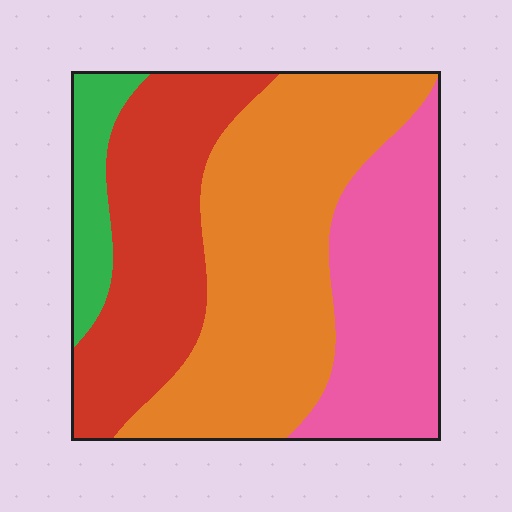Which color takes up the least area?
Green, at roughly 10%.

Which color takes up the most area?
Orange, at roughly 40%.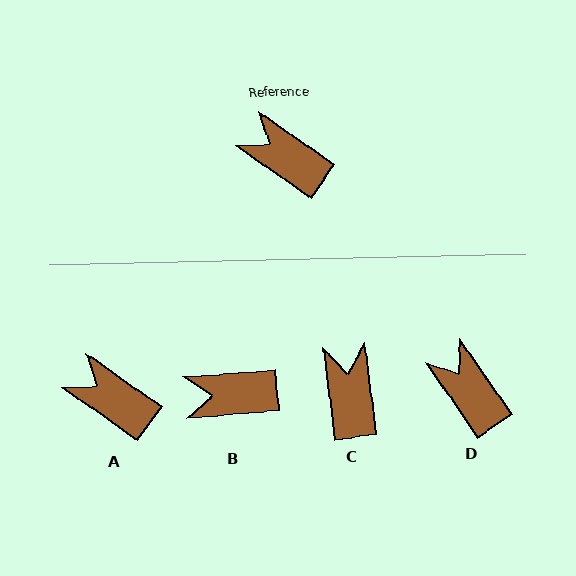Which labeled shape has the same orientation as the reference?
A.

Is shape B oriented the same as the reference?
No, it is off by about 40 degrees.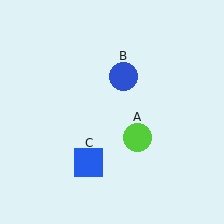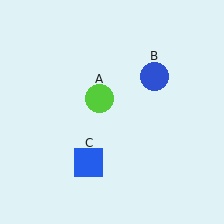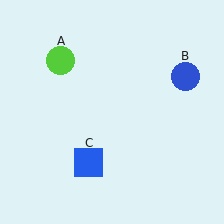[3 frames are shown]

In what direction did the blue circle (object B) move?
The blue circle (object B) moved right.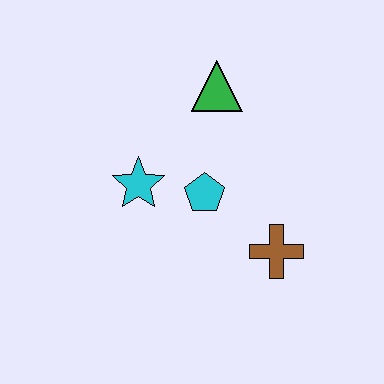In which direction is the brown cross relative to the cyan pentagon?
The brown cross is to the right of the cyan pentagon.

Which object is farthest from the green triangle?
The brown cross is farthest from the green triangle.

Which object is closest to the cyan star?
The cyan pentagon is closest to the cyan star.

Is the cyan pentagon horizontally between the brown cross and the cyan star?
Yes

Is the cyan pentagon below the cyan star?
Yes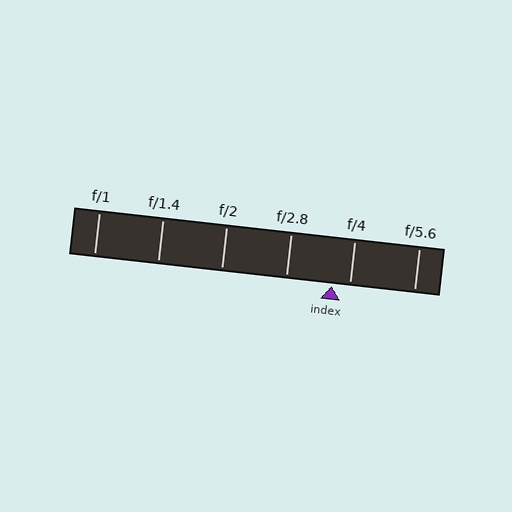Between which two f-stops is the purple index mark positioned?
The index mark is between f/2.8 and f/4.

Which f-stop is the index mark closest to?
The index mark is closest to f/4.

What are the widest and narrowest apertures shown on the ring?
The widest aperture shown is f/1 and the narrowest is f/5.6.